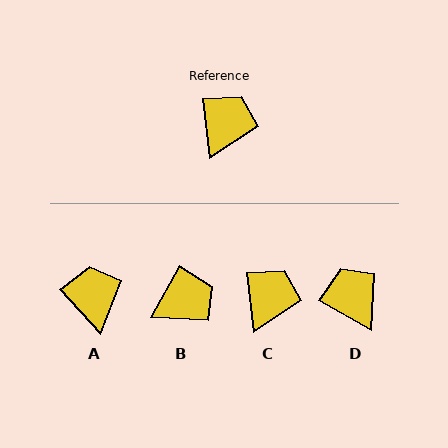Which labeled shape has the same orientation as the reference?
C.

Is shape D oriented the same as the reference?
No, it is off by about 53 degrees.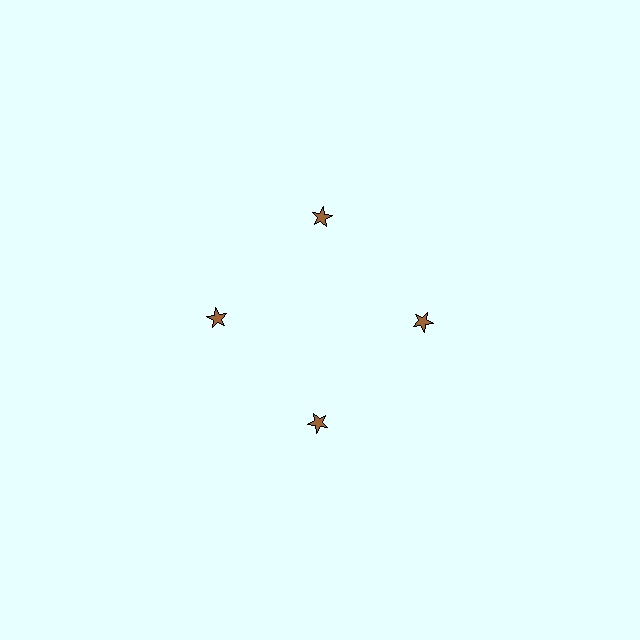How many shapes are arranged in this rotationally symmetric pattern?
There are 4 shapes, arranged in 4 groups of 1.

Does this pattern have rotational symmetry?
Yes, this pattern has 4-fold rotational symmetry. It looks the same after rotating 90 degrees around the center.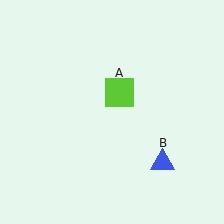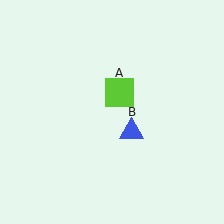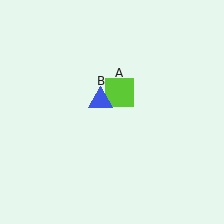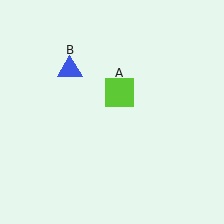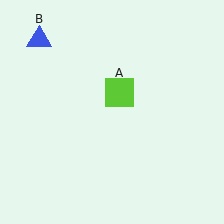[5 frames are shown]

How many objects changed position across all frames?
1 object changed position: blue triangle (object B).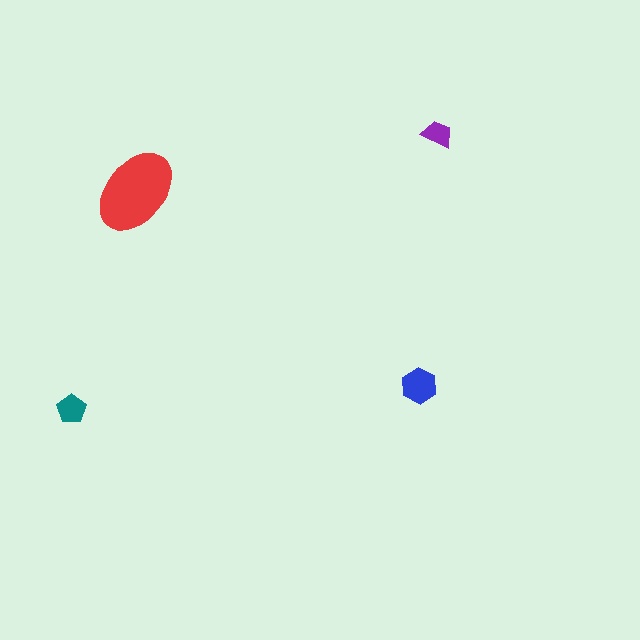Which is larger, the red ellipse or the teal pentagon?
The red ellipse.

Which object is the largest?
The red ellipse.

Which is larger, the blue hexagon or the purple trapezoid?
The blue hexagon.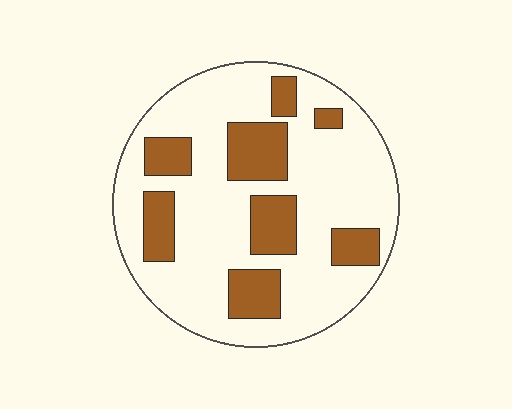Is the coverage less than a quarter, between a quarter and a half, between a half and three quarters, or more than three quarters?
Between a quarter and a half.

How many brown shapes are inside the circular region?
8.